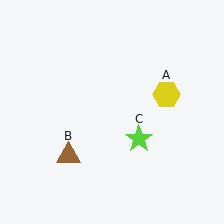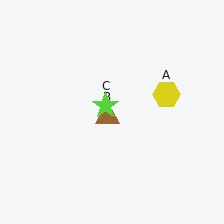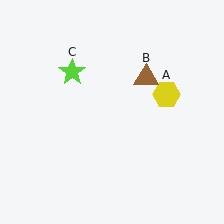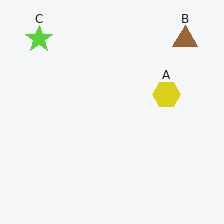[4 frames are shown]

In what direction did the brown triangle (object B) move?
The brown triangle (object B) moved up and to the right.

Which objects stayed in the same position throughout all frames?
Yellow hexagon (object A) remained stationary.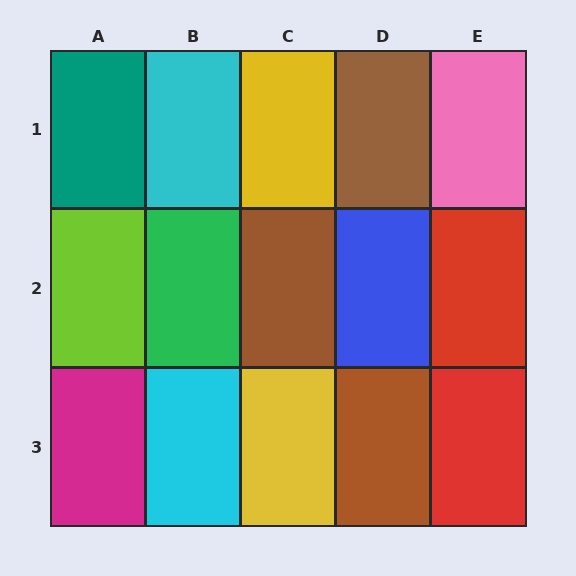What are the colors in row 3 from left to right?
Magenta, cyan, yellow, brown, red.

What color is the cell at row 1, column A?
Teal.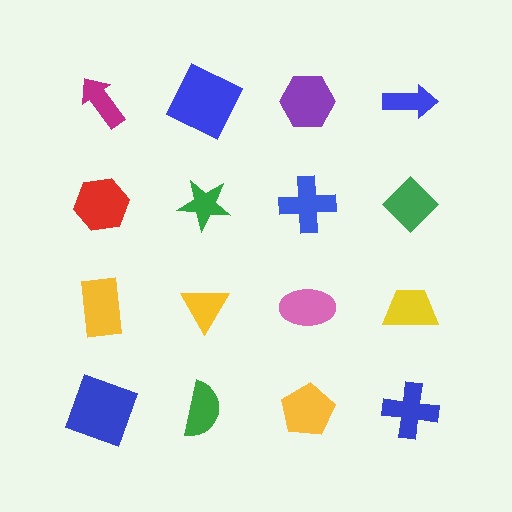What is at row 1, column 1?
A magenta arrow.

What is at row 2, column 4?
A green diamond.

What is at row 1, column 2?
A blue square.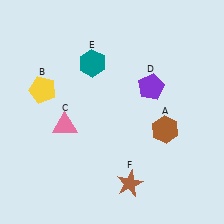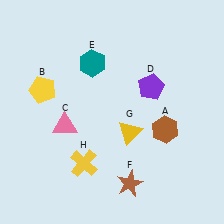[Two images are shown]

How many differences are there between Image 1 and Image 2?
There are 2 differences between the two images.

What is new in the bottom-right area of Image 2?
A yellow triangle (G) was added in the bottom-right area of Image 2.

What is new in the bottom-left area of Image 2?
A yellow cross (H) was added in the bottom-left area of Image 2.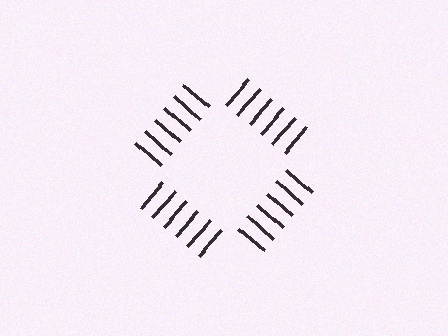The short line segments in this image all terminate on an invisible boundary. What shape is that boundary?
An illusory square — the line segments terminate on its edges but no continuous stroke is drawn.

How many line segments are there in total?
24 — 6 along each of the 4 edges.